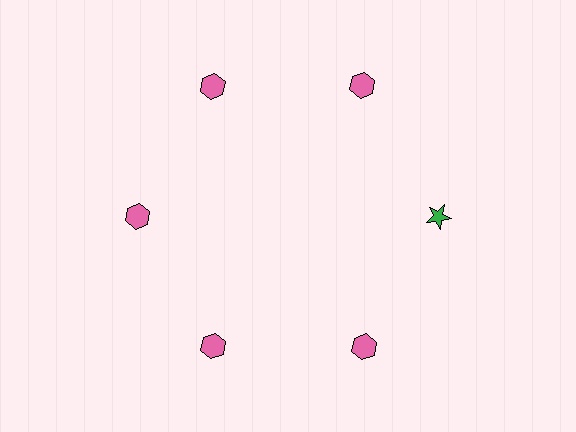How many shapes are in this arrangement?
There are 6 shapes arranged in a ring pattern.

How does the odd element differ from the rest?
It differs in both color (green instead of pink) and shape (star instead of hexagon).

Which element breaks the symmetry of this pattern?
The green star at roughly the 3 o'clock position breaks the symmetry. All other shapes are pink hexagons.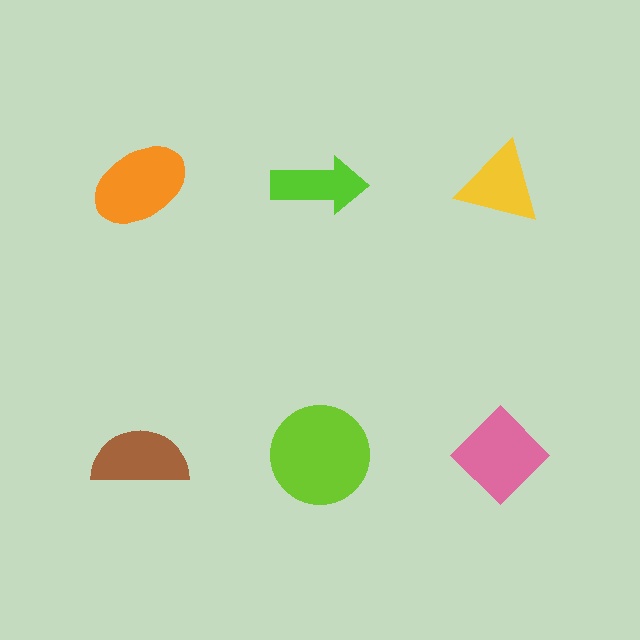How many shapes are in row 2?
3 shapes.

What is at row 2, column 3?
A pink diamond.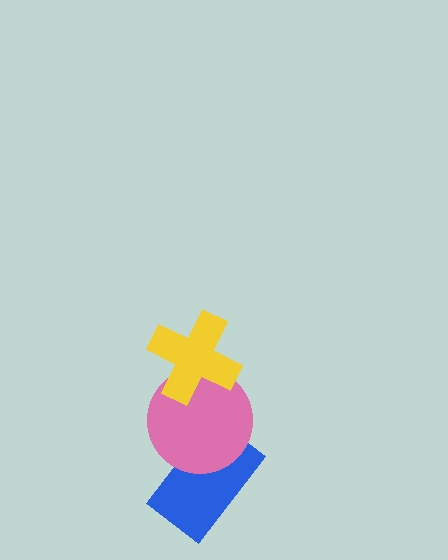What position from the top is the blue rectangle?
The blue rectangle is 3rd from the top.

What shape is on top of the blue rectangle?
The pink circle is on top of the blue rectangle.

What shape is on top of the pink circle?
The yellow cross is on top of the pink circle.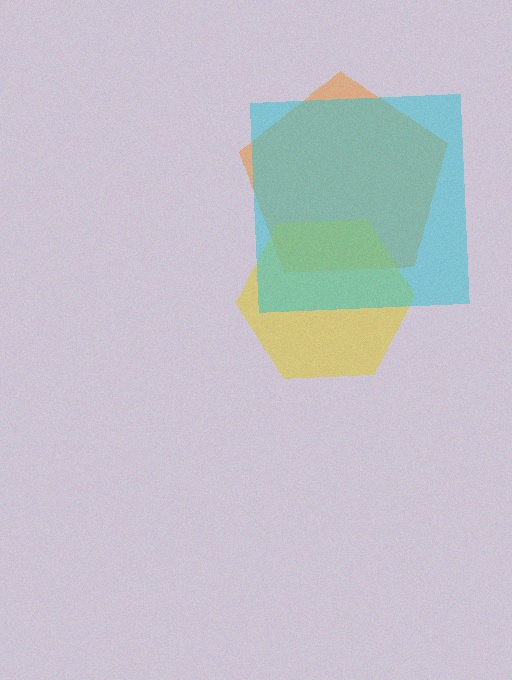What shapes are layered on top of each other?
The layered shapes are: an orange pentagon, a yellow hexagon, a cyan square.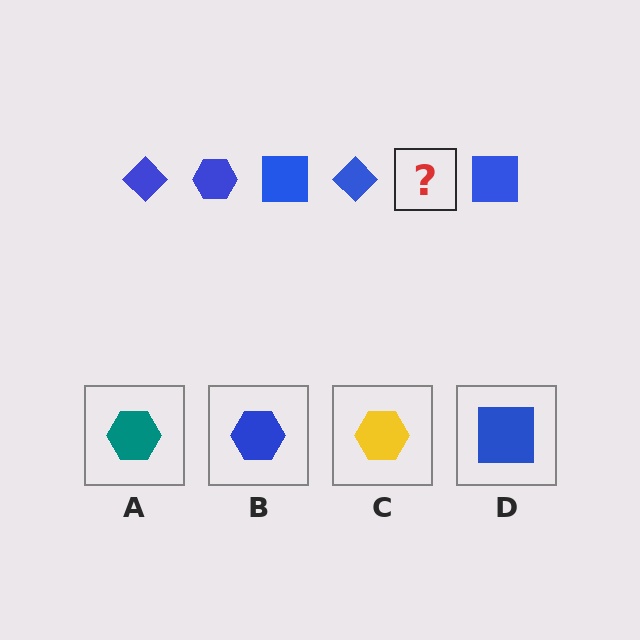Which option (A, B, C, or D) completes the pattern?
B.